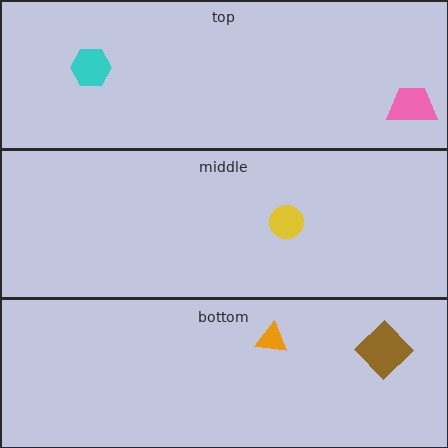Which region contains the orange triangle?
The bottom region.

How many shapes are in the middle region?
1.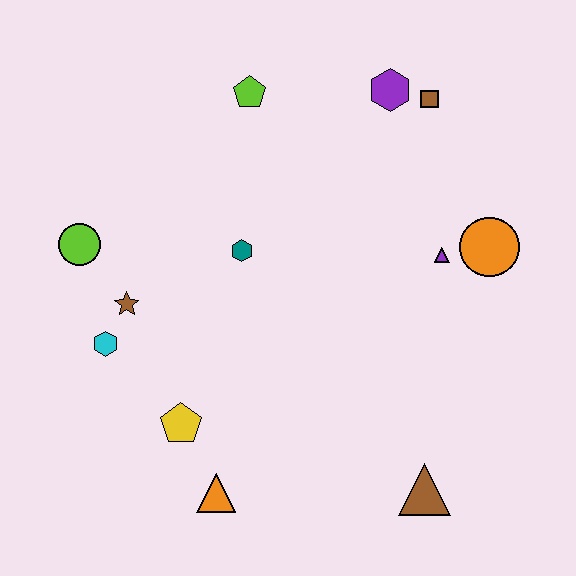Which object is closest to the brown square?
The purple hexagon is closest to the brown square.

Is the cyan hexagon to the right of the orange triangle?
No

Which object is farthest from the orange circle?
The lime circle is farthest from the orange circle.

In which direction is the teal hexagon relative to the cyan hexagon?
The teal hexagon is to the right of the cyan hexagon.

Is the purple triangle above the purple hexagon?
No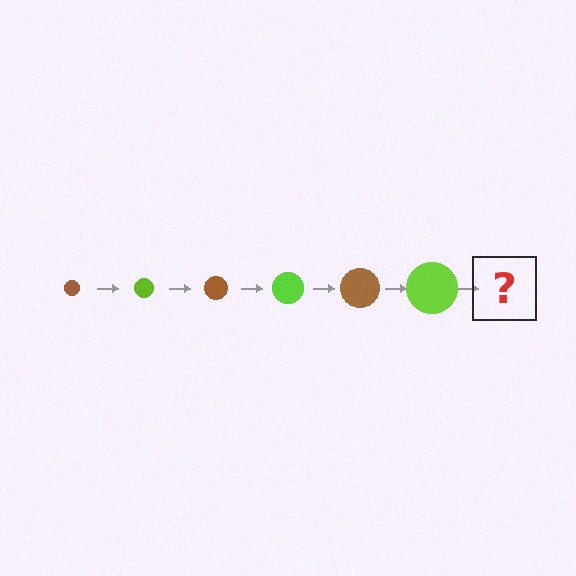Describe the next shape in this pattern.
It should be a brown circle, larger than the previous one.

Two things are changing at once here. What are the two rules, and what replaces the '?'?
The two rules are that the circle grows larger each step and the color cycles through brown and lime. The '?' should be a brown circle, larger than the previous one.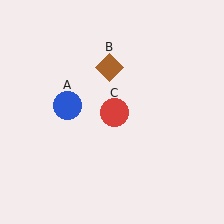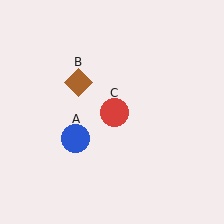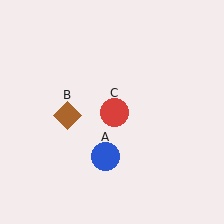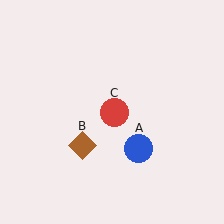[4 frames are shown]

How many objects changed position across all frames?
2 objects changed position: blue circle (object A), brown diamond (object B).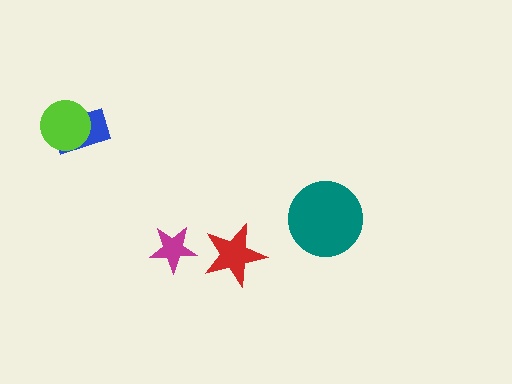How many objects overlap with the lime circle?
1 object overlaps with the lime circle.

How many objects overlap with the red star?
0 objects overlap with the red star.